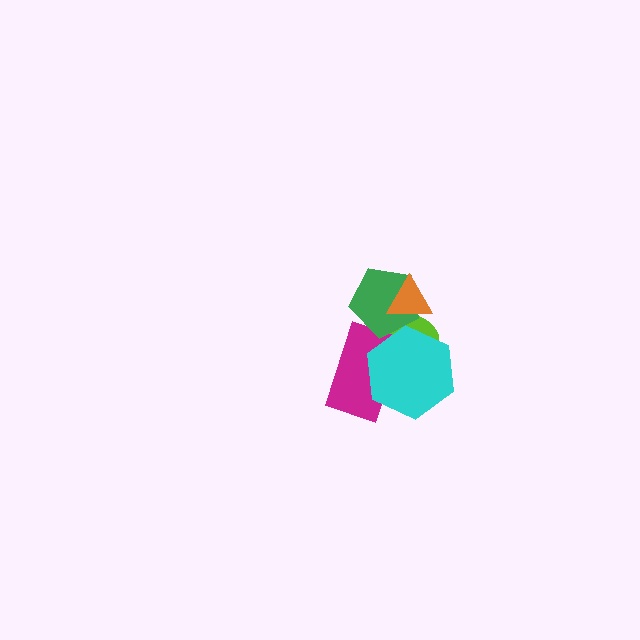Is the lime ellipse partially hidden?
Yes, it is partially covered by another shape.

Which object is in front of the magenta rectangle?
The cyan hexagon is in front of the magenta rectangle.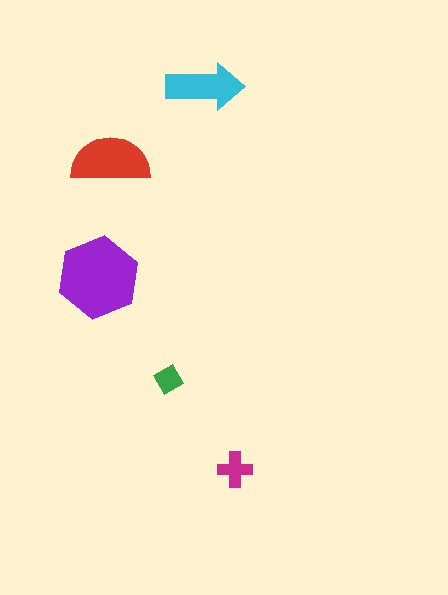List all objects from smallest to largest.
The green diamond, the magenta cross, the cyan arrow, the red semicircle, the purple hexagon.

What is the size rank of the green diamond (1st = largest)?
5th.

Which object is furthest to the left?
The purple hexagon is leftmost.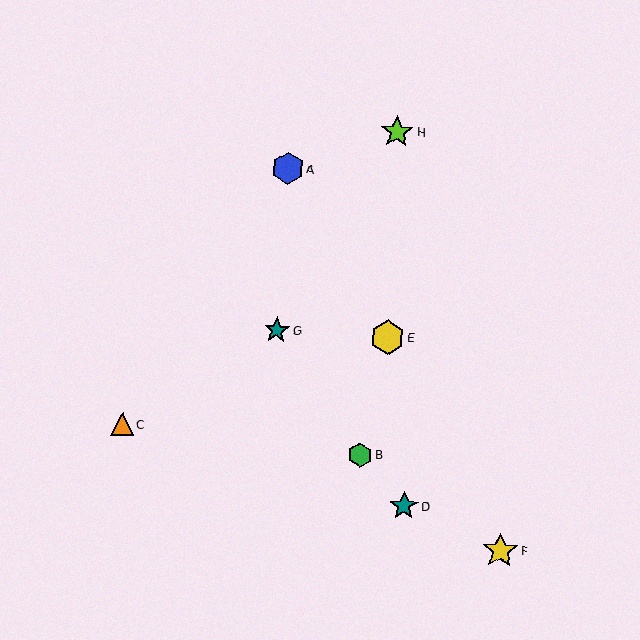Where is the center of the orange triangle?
The center of the orange triangle is at (122, 424).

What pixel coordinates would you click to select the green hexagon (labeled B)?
Click at (360, 455) to select the green hexagon B.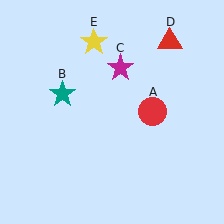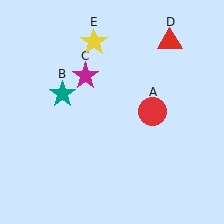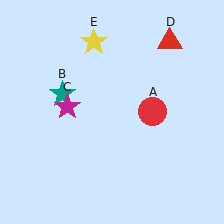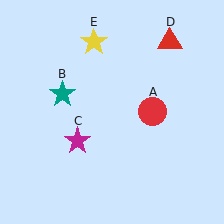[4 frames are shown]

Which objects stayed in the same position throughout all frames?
Red circle (object A) and teal star (object B) and red triangle (object D) and yellow star (object E) remained stationary.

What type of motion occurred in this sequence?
The magenta star (object C) rotated counterclockwise around the center of the scene.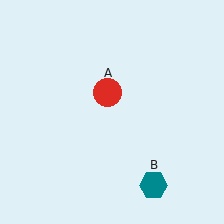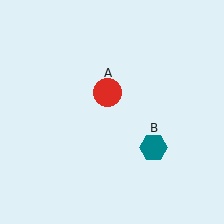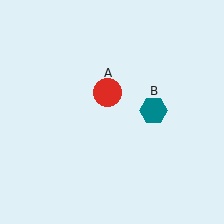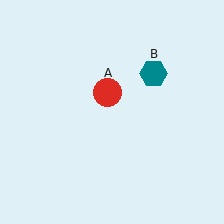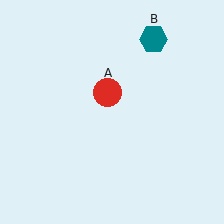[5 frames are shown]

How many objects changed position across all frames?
1 object changed position: teal hexagon (object B).